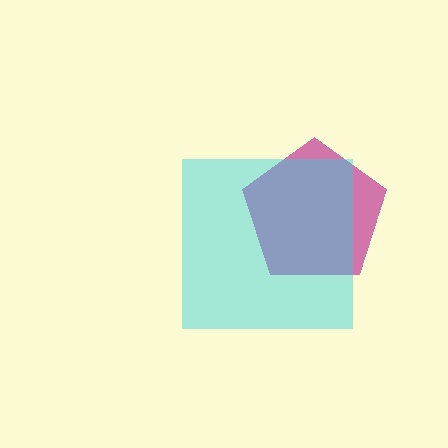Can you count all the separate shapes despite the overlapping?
Yes, there are 2 separate shapes.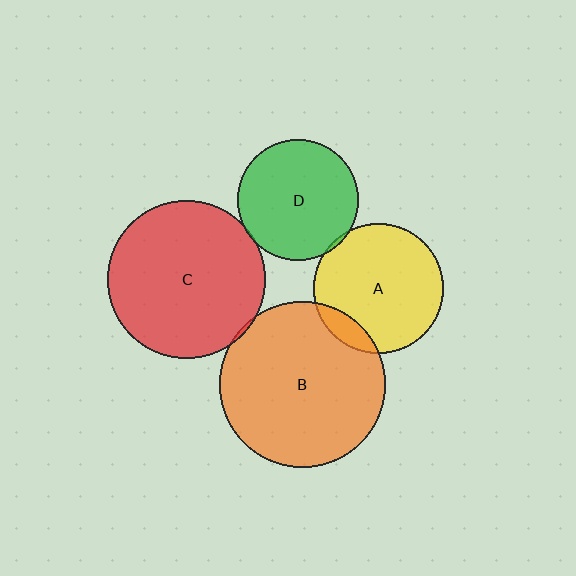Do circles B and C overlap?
Yes.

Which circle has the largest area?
Circle B (orange).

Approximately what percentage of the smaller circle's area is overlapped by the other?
Approximately 5%.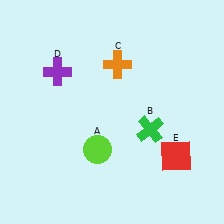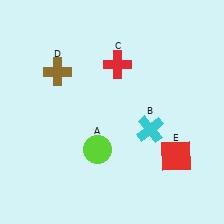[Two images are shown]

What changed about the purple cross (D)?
In Image 1, D is purple. In Image 2, it changed to brown.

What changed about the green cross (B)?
In Image 1, B is green. In Image 2, it changed to cyan.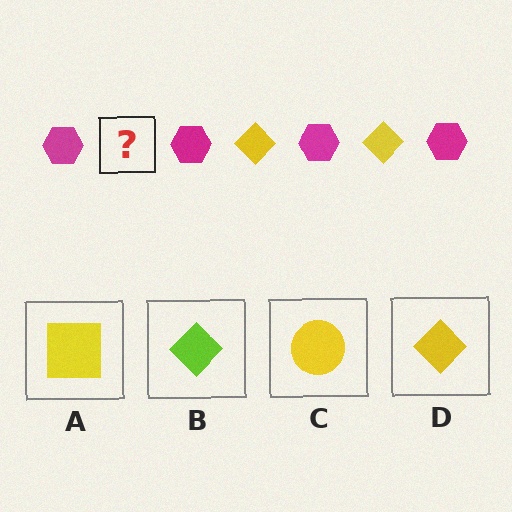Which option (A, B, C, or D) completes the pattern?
D.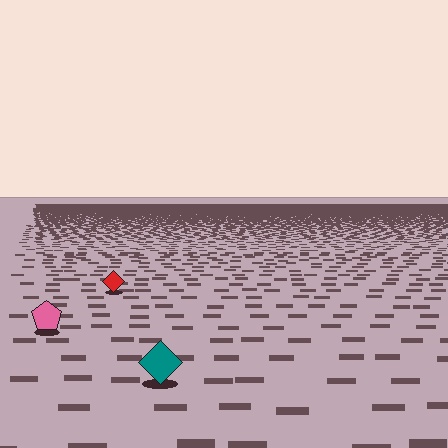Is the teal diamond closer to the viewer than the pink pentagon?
Yes. The teal diamond is closer — you can tell from the texture gradient: the ground texture is coarser near it.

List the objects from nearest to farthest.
From nearest to farthest: the teal diamond, the pink pentagon, the red diamond.